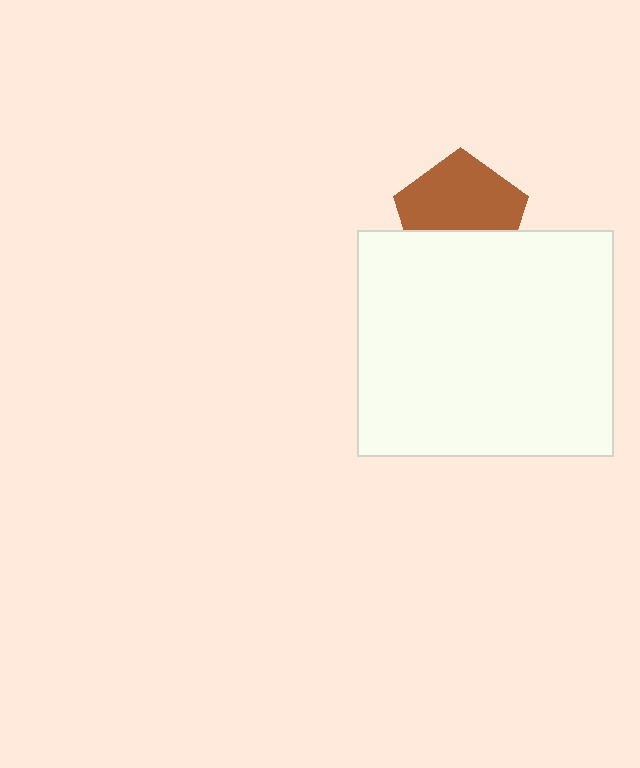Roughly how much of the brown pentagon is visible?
About half of it is visible (roughly 61%).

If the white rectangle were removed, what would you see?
You would see the complete brown pentagon.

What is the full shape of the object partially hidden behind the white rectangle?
The partially hidden object is a brown pentagon.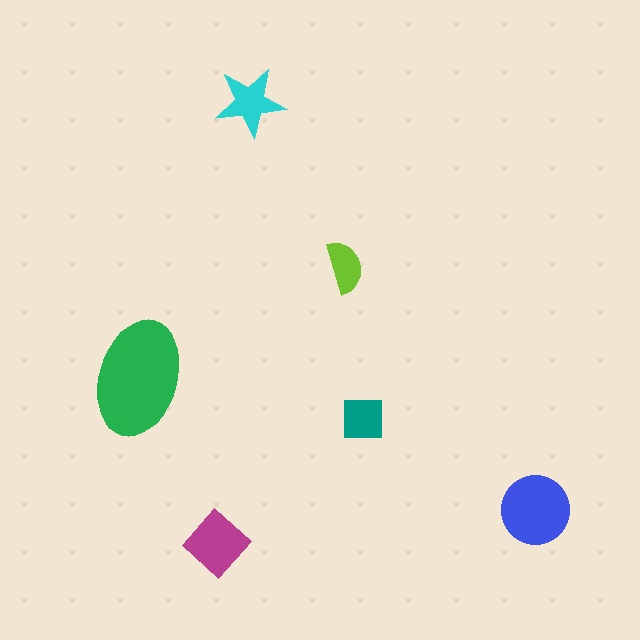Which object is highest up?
The cyan star is topmost.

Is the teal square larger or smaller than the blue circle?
Smaller.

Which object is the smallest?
The lime semicircle.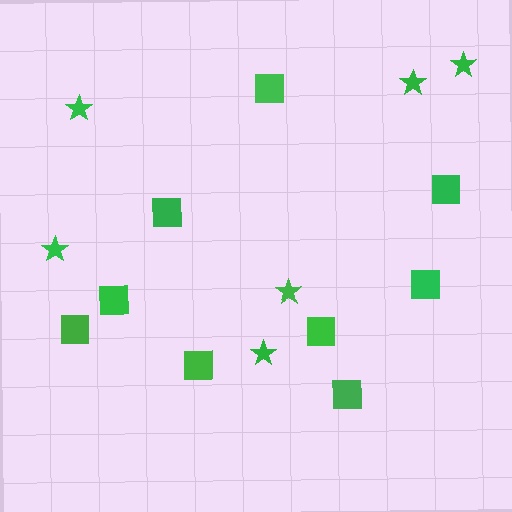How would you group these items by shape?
There are 2 groups: one group of squares (9) and one group of stars (6).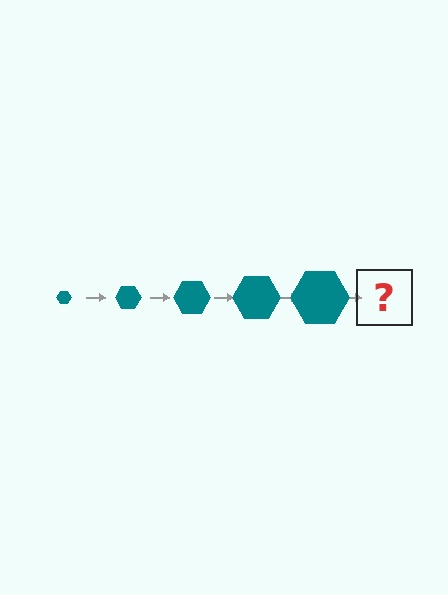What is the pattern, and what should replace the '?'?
The pattern is that the hexagon gets progressively larger each step. The '?' should be a teal hexagon, larger than the previous one.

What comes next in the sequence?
The next element should be a teal hexagon, larger than the previous one.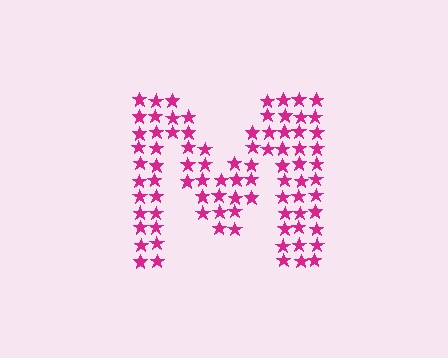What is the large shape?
The large shape is the letter M.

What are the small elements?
The small elements are stars.